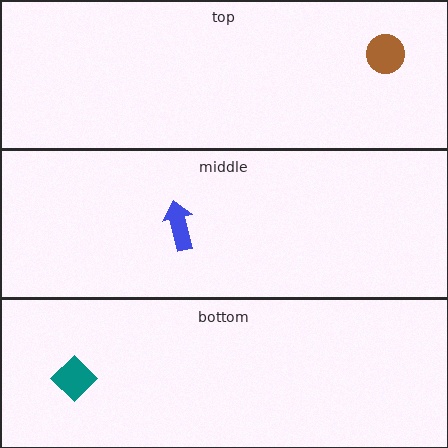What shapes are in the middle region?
The blue arrow.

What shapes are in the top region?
The brown circle.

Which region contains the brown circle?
The top region.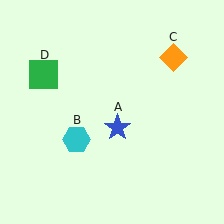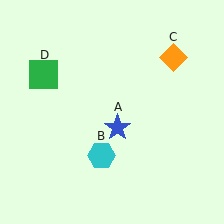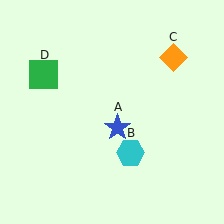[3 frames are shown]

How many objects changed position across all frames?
1 object changed position: cyan hexagon (object B).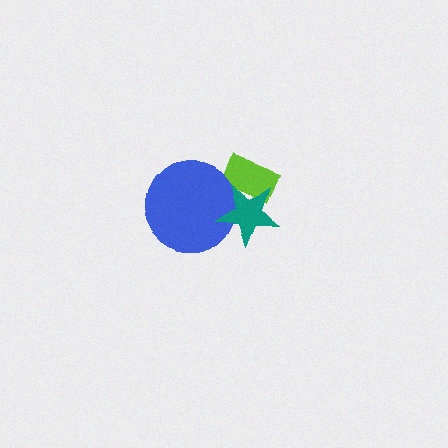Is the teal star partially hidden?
No, no other shape covers it.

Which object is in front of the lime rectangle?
The teal star is in front of the lime rectangle.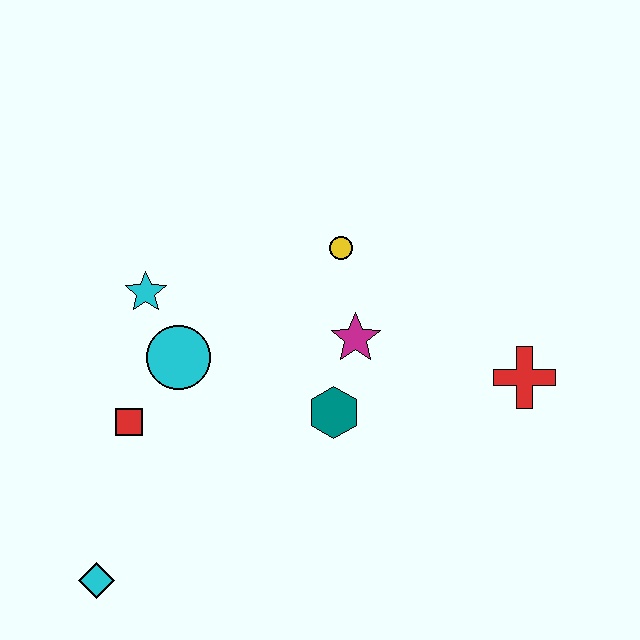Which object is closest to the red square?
The cyan circle is closest to the red square.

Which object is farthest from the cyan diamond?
The red cross is farthest from the cyan diamond.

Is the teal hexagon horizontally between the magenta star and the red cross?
No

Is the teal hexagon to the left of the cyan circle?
No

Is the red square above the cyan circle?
No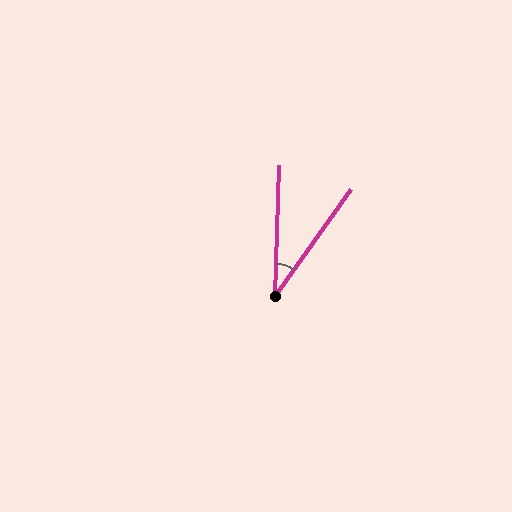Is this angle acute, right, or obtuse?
It is acute.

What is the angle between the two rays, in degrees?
Approximately 34 degrees.